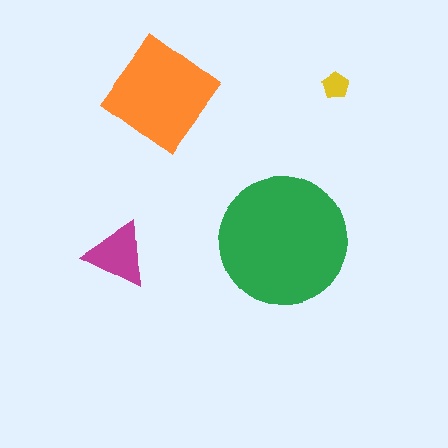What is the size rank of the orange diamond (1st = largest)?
2nd.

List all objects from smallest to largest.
The yellow pentagon, the magenta triangle, the orange diamond, the green circle.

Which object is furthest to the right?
The yellow pentagon is rightmost.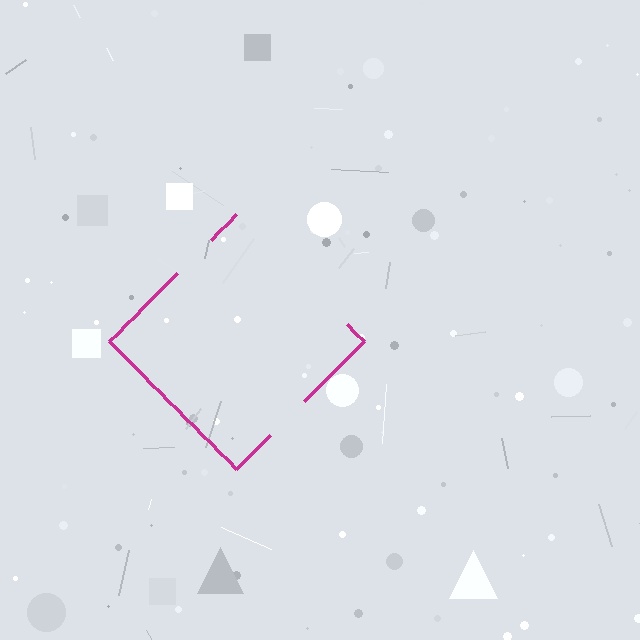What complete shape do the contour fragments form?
The contour fragments form a diamond.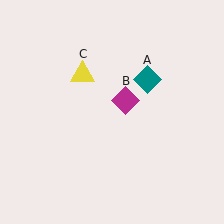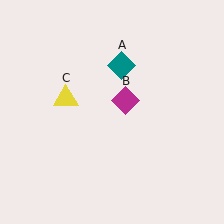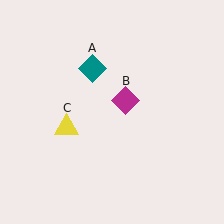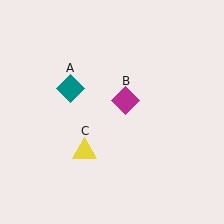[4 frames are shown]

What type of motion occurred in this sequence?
The teal diamond (object A), yellow triangle (object C) rotated counterclockwise around the center of the scene.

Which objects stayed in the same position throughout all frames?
Magenta diamond (object B) remained stationary.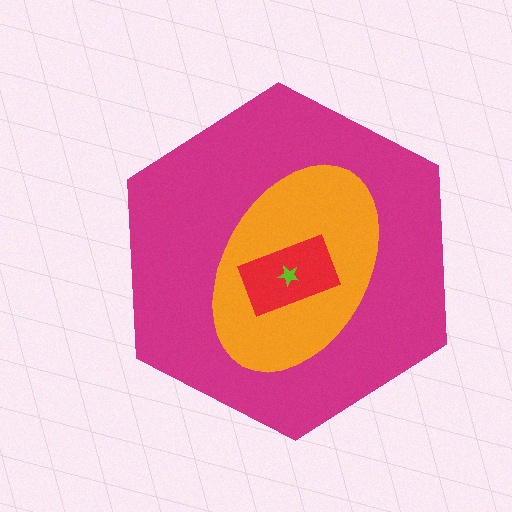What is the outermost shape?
The magenta hexagon.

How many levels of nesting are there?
4.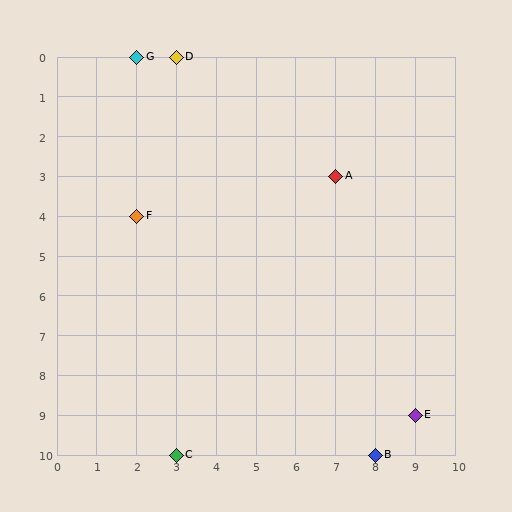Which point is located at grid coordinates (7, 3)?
Point A is at (7, 3).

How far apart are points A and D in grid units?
Points A and D are 4 columns and 3 rows apart (about 5.0 grid units diagonally).